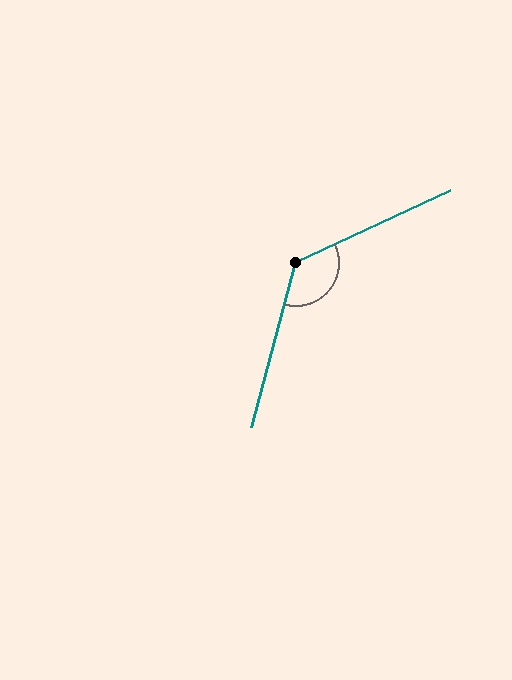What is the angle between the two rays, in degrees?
Approximately 131 degrees.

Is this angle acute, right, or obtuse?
It is obtuse.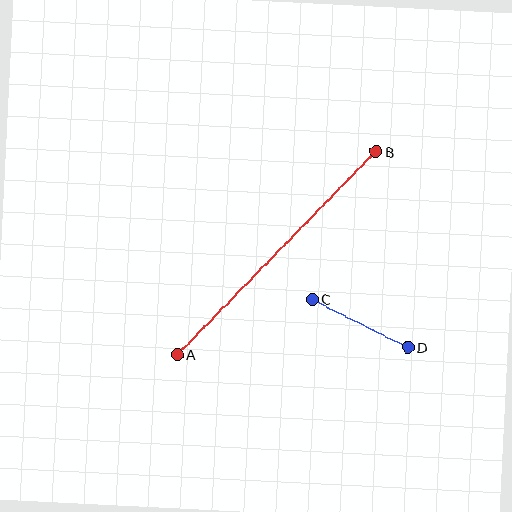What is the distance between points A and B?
The distance is approximately 284 pixels.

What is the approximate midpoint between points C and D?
The midpoint is at approximately (360, 323) pixels.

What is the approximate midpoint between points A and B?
The midpoint is at approximately (277, 253) pixels.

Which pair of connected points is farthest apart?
Points A and B are farthest apart.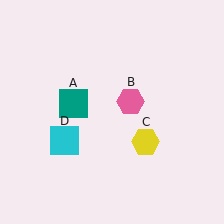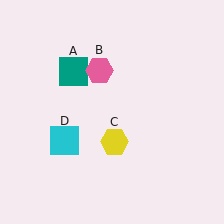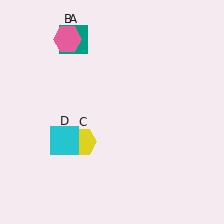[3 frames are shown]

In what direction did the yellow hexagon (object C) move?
The yellow hexagon (object C) moved left.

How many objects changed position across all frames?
3 objects changed position: teal square (object A), pink hexagon (object B), yellow hexagon (object C).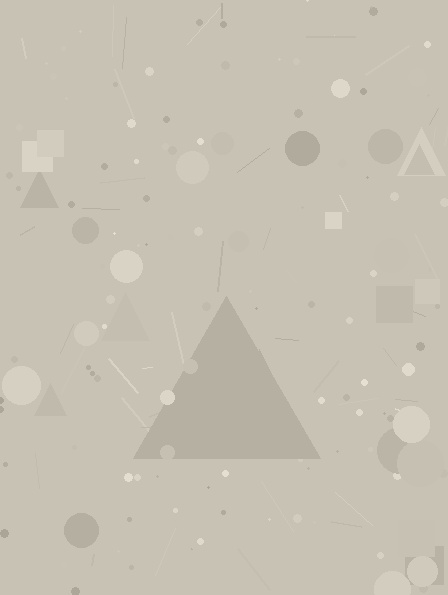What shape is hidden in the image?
A triangle is hidden in the image.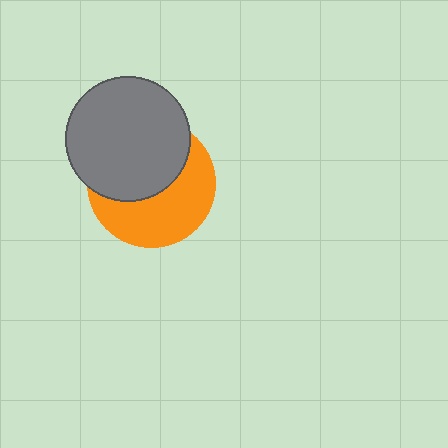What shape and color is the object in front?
The object in front is a gray circle.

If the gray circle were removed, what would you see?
You would see the complete orange circle.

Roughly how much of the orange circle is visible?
About half of it is visible (roughly 50%).